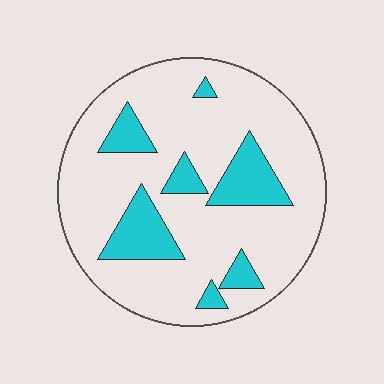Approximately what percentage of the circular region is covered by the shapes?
Approximately 20%.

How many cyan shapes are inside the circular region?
7.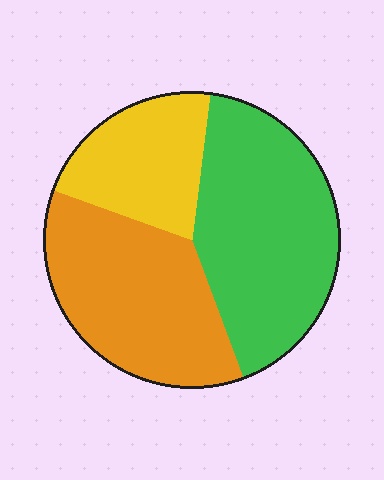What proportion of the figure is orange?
Orange covers around 35% of the figure.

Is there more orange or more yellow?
Orange.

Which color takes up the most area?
Green, at roughly 40%.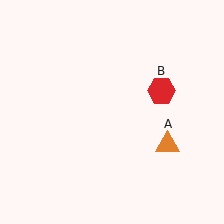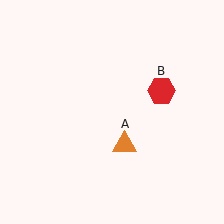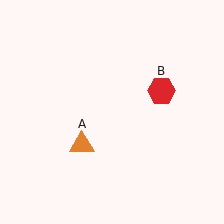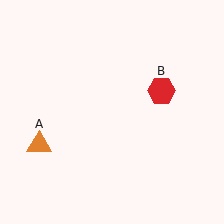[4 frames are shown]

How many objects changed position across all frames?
1 object changed position: orange triangle (object A).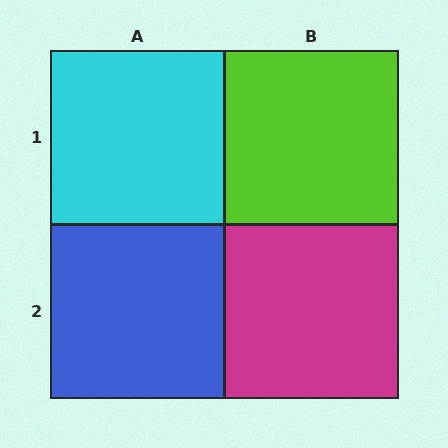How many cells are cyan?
1 cell is cyan.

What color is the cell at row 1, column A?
Cyan.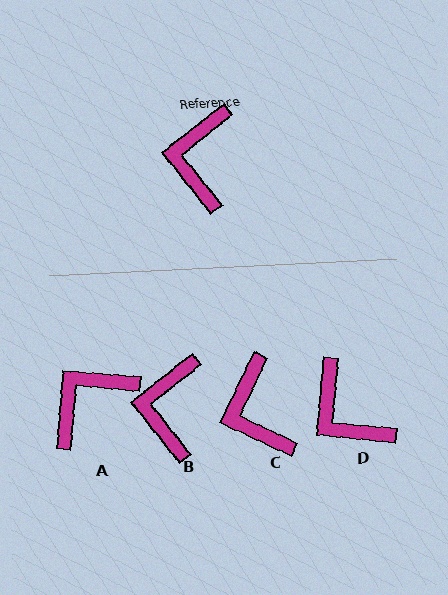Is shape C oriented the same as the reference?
No, it is off by about 26 degrees.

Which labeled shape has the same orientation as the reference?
B.